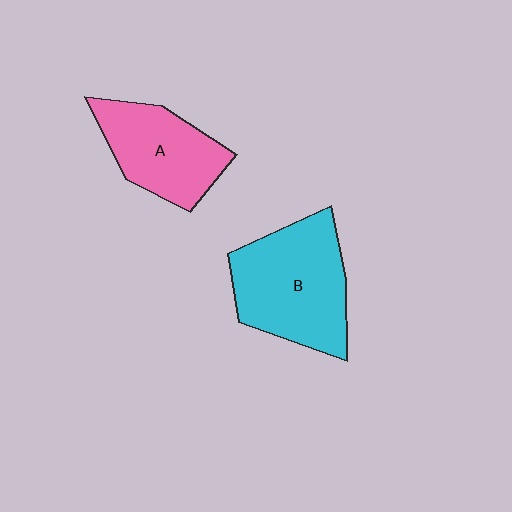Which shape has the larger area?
Shape B (cyan).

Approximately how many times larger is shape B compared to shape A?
Approximately 1.3 times.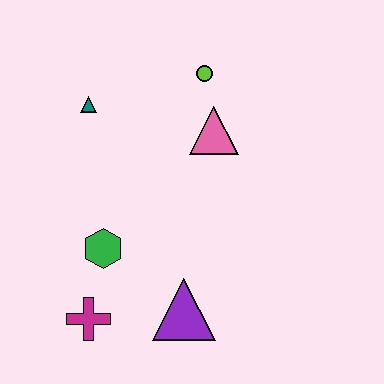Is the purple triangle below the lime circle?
Yes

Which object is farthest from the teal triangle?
The purple triangle is farthest from the teal triangle.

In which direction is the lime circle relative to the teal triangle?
The lime circle is to the right of the teal triangle.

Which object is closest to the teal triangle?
The lime circle is closest to the teal triangle.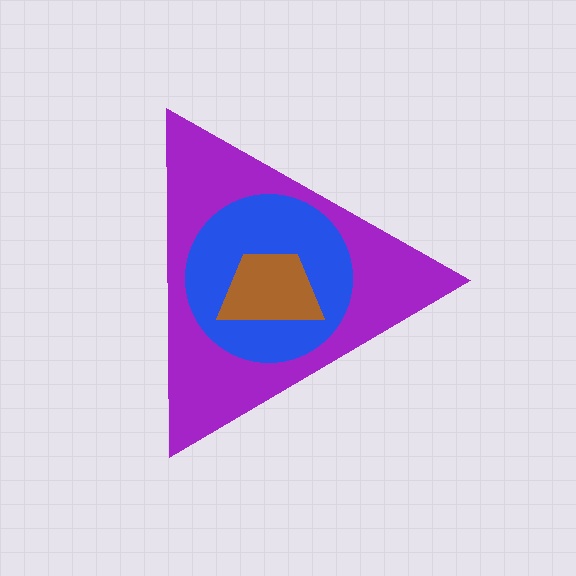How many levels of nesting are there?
3.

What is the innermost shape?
The brown trapezoid.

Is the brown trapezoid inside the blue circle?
Yes.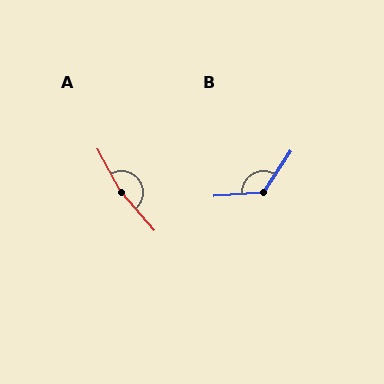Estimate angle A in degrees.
Approximately 167 degrees.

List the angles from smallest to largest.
B (128°), A (167°).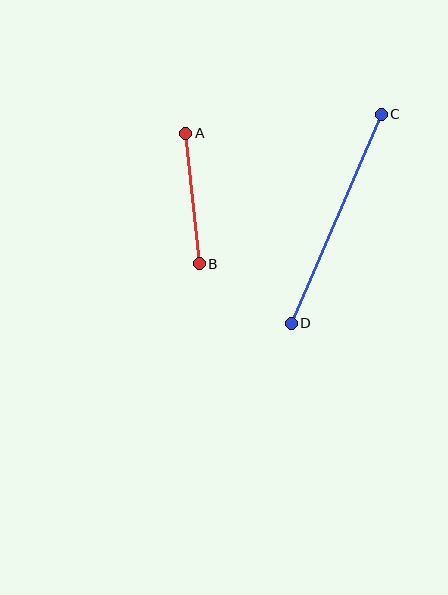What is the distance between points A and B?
The distance is approximately 131 pixels.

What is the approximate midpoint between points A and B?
The midpoint is at approximately (192, 198) pixels.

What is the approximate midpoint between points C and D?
The midpoint is at approximately (336, 219) pixels.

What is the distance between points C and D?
The distance is approximately 228 pixels.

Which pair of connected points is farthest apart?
Points C and D are farthest apart.